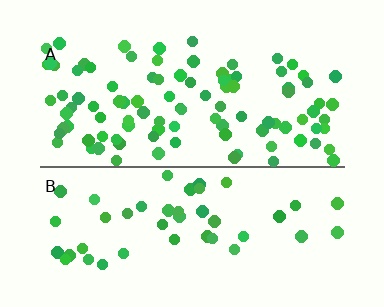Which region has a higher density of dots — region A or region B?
A (the top).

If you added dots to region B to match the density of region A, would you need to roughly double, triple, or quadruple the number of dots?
Approximately double.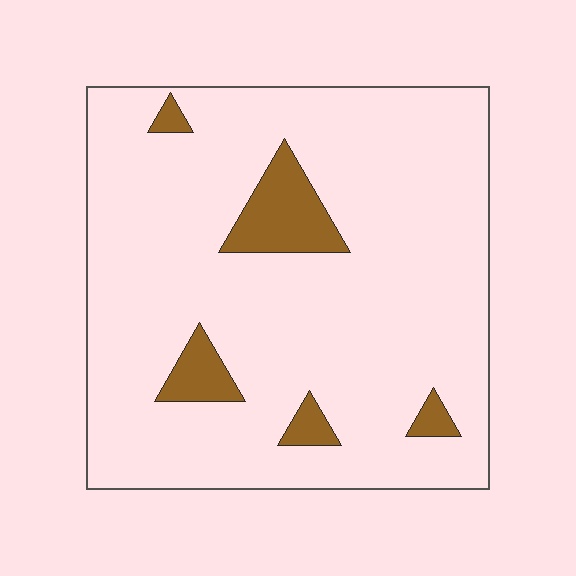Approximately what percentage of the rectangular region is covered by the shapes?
Approximately 10%.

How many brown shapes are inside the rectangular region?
5.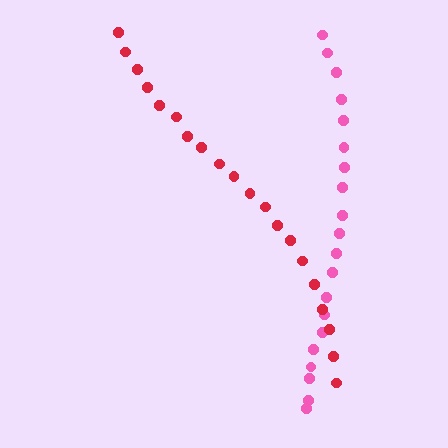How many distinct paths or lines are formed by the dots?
There are 2 distinct paths.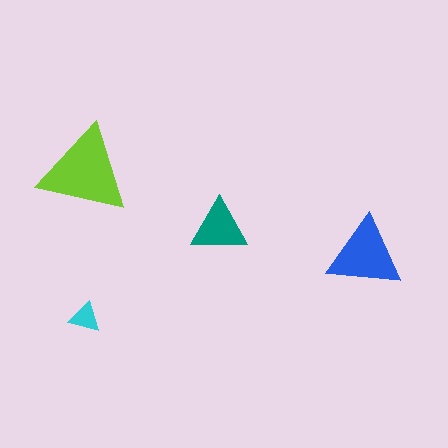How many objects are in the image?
There are 4 objects in the image.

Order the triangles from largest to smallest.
the lime one, the blue one, the teal one, the cyan one.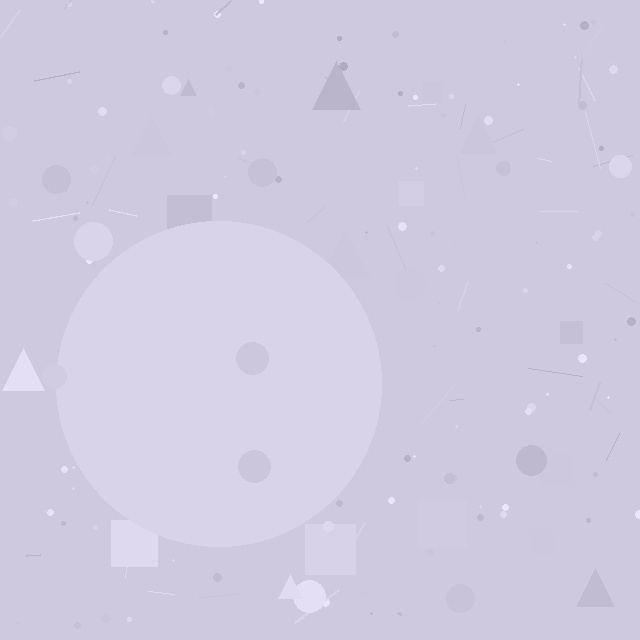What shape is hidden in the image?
A circle is hidden in the image.